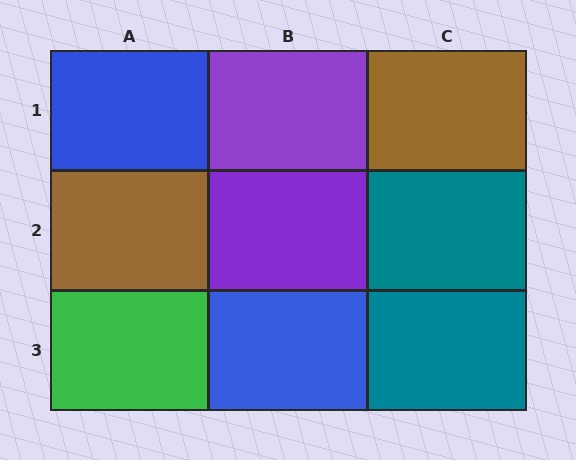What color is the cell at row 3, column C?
Teal.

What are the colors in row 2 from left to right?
Brown, purple, teal.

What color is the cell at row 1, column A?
Blue.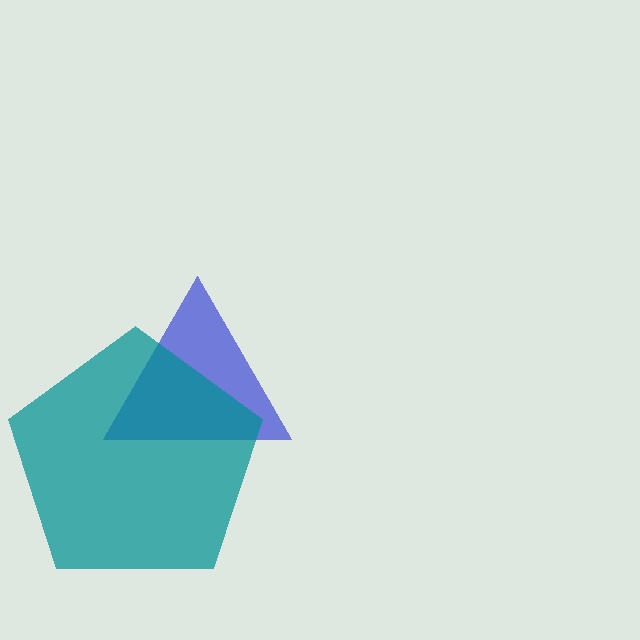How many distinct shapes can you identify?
There are 2 distinct shapes: a blue triangle, a teal pentagon.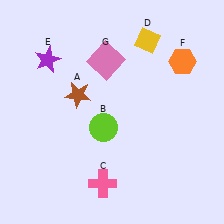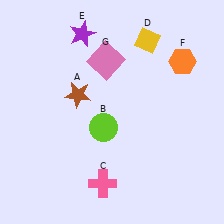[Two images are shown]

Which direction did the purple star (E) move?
The purple star (E) moved right.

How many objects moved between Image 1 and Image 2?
1 object moved between the two images.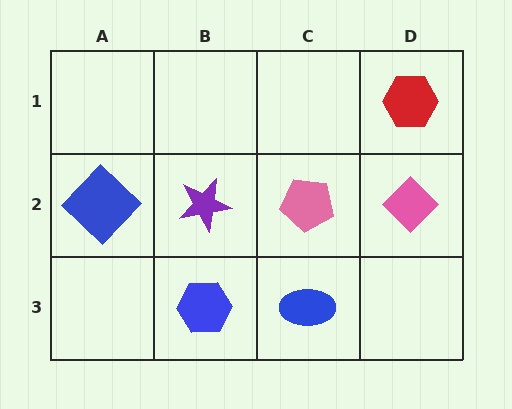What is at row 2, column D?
A pink diamond.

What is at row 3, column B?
A blue hexagon.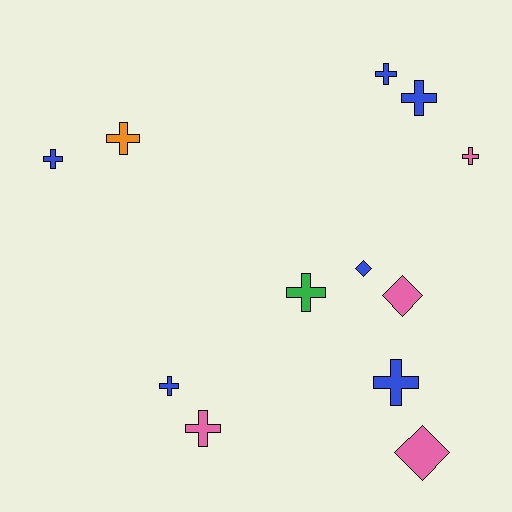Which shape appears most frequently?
Cross, with 9 objects.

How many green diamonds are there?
There are no green diamonds.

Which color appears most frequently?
Blue, with 6 objects.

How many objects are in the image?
There are 12 objects.